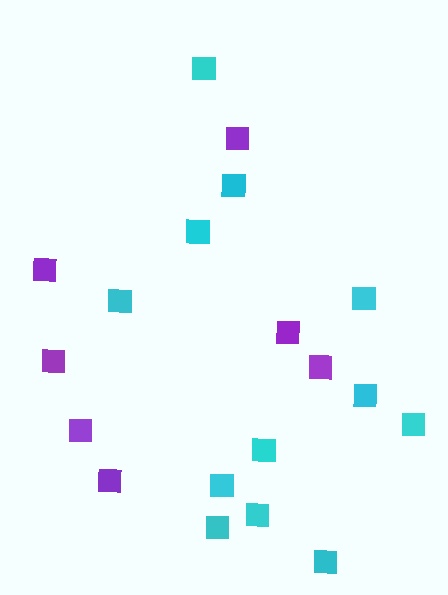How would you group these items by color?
There are 2 groups: one group of purple squares (7) and one group of cyan squares (12).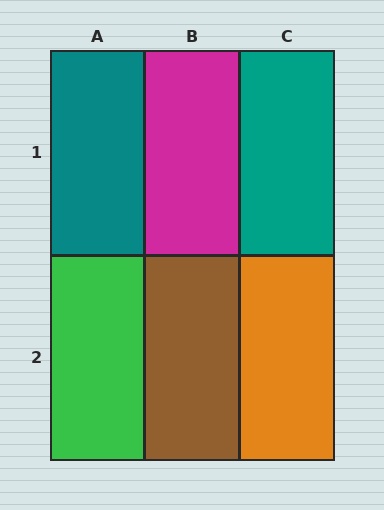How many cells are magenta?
1 cell is magenta.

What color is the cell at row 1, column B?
Magenta.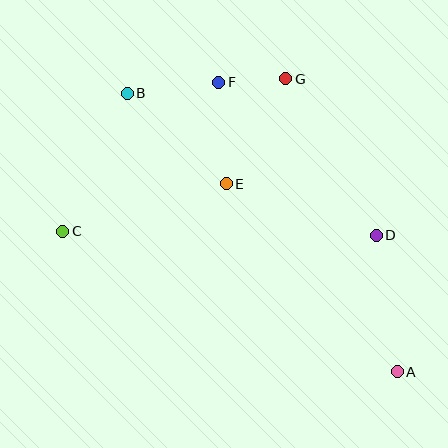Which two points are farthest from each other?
Points A and B are farthest from each other.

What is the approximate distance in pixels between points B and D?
The distance between B and D is approximately 287 pixels.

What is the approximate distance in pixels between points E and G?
The distance between E and G is approximately 121 pixels.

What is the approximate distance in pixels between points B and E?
The distance between B and E is approximately 134 pixels.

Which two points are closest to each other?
Points F and G are closest to each other.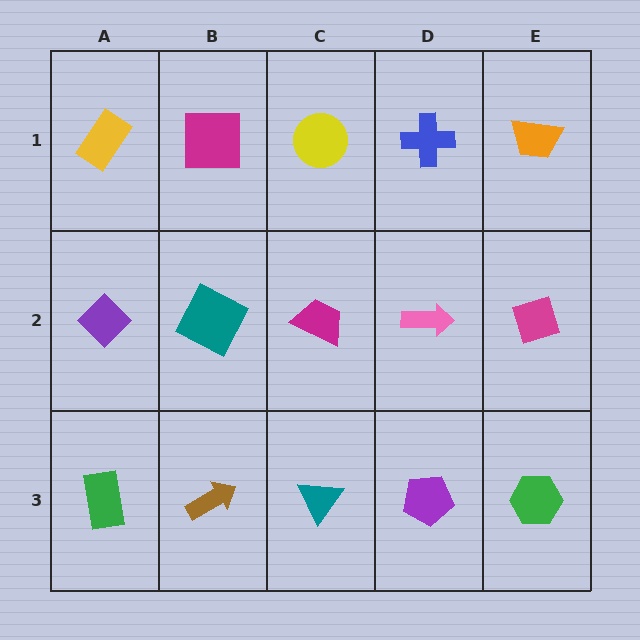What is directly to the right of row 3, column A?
A brown arrow.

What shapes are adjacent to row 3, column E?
A magenta diamond (row 2, column E), a purple pentagon (row 3, column D).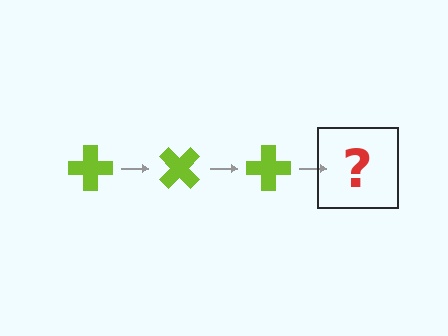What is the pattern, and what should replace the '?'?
The pattern is that the cross rotates 45 degrees each step. The '?' should be a lime cross rotated 135 degrees.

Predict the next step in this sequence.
The next step is a lime cross rotated 135 degrees.